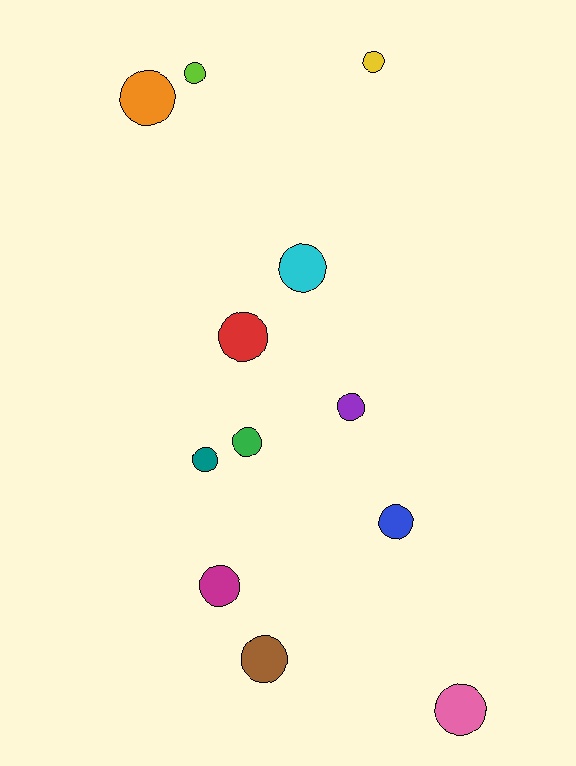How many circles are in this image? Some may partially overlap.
There are 12 circles.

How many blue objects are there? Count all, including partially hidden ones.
There is 1 blue object.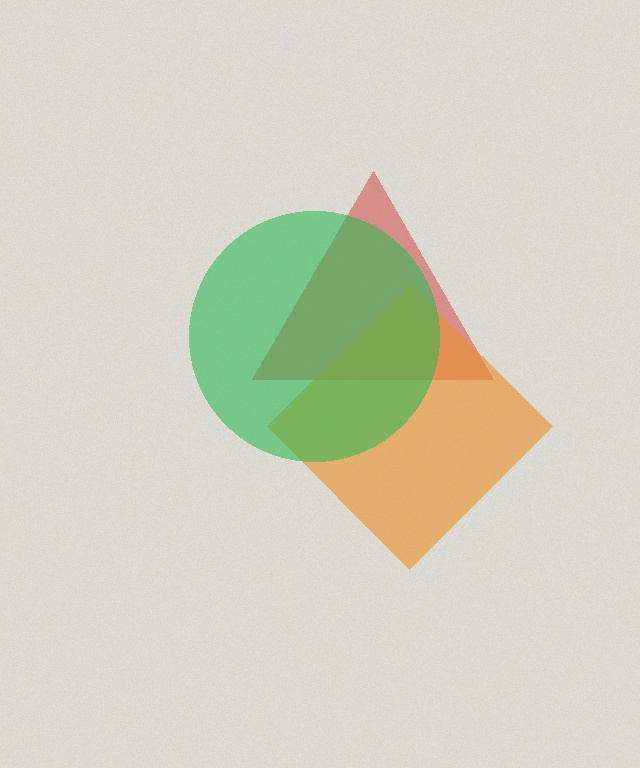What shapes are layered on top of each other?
The layered shapes are: a red triangle, an orange diamond, a green circle.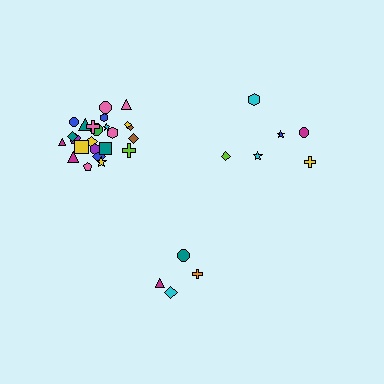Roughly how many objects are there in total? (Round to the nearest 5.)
Roughly 35 objects in total.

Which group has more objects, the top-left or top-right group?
The top-left group.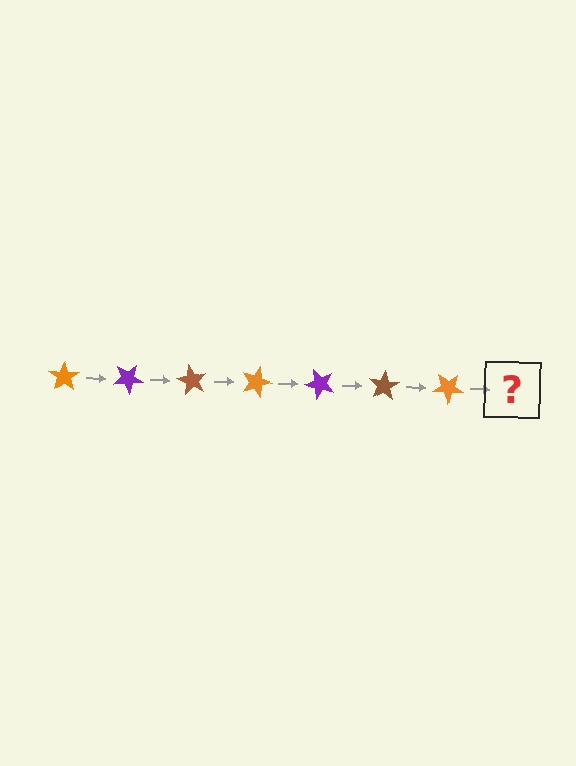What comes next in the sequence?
The next element should be a purple star, rotated 210 degrees from the start.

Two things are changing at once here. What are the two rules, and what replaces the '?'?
The two rules are that it rotates 30 degrees each step and the color cycles through orange, purple, and brown. The '?' should be a purple star, rotated 210 degrees from the start.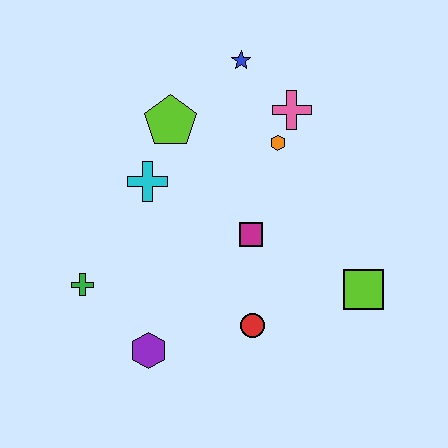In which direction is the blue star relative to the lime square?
The blue star is above the lime square.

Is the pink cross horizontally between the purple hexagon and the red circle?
No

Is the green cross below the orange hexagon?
Yes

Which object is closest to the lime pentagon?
The cyan cross is closest to the lime pentagon.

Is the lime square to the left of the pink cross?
No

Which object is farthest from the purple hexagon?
The blue star is farthest from the purple hexagon.